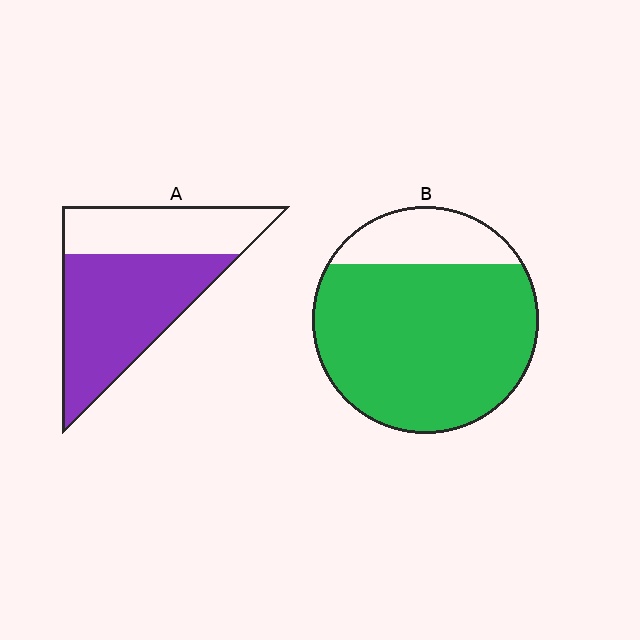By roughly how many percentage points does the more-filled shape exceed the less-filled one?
By roughly 20 percentage points (B over A).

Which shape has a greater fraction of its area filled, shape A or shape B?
Shape B.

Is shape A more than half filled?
Yes.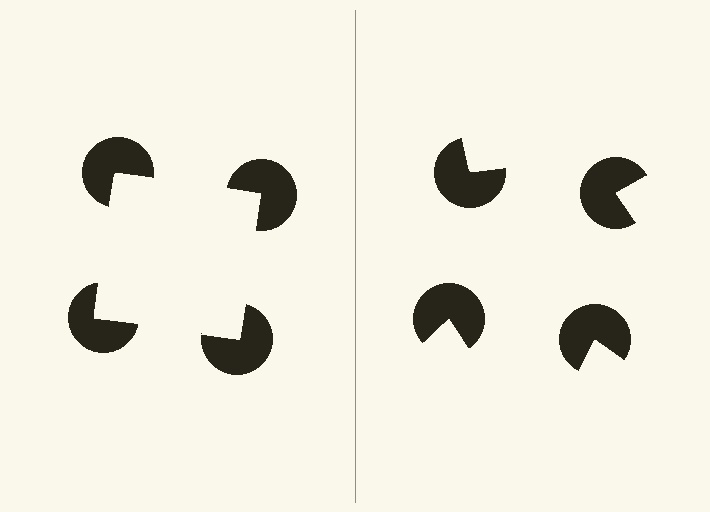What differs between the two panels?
The pac-man discs are positioned identically on both sides; only the wedge orientations differ. On the left they align to a square; on the right they are misaligned.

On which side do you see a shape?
An illusory square appears on the left side. On the right side the wedge cuts are rotated, so no coherent shape forms.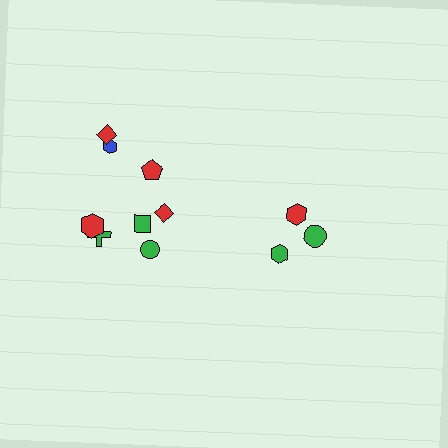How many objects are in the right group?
There are 3 objects.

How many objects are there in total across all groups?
There are 11 objects.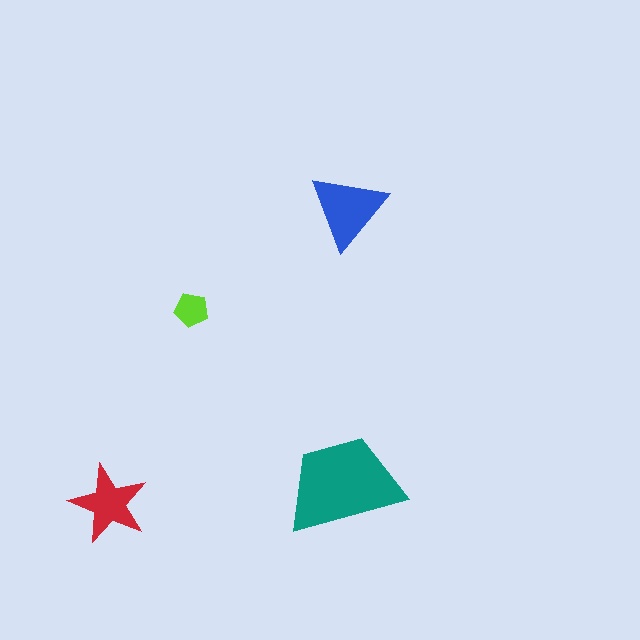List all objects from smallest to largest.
The lime pentagon, the red star, the blue triangle, the teal trapezoid.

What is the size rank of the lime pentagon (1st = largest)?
4th.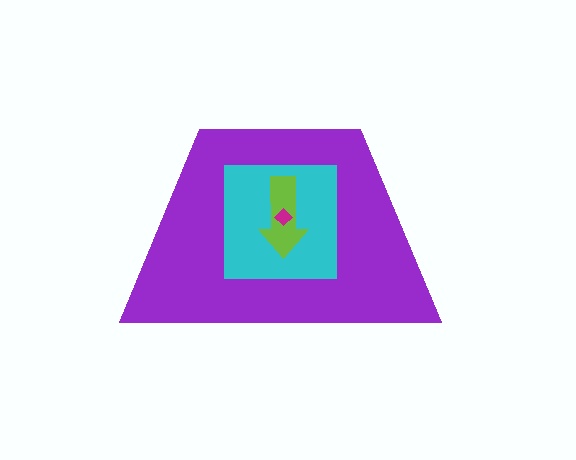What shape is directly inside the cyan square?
The lime arrow.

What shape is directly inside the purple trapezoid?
The cyan square.